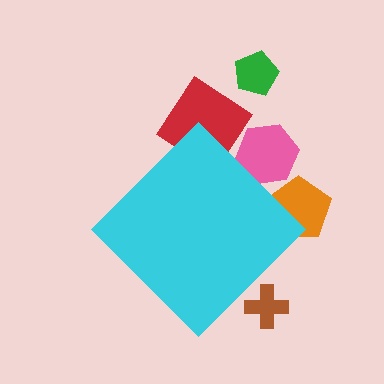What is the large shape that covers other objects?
A cyan diamond.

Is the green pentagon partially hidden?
No, the green pentagon is fully visible.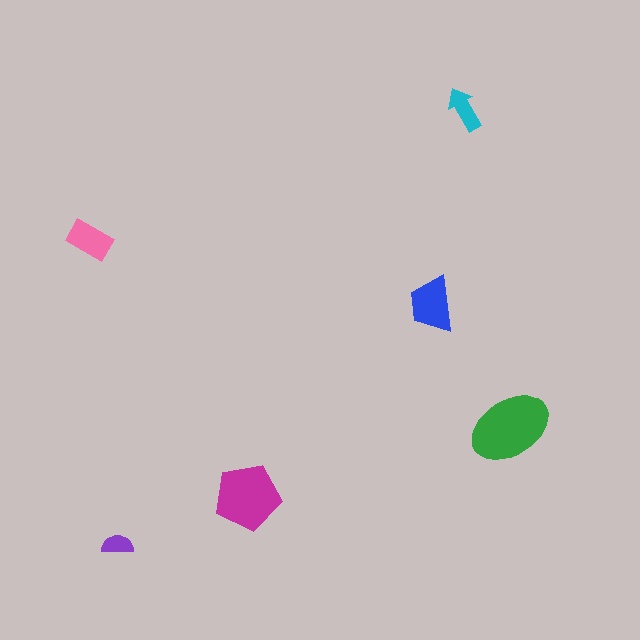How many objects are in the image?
There are 6 objects in the image.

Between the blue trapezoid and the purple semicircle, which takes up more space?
The blue trapezoid.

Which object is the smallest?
The purple semicircle.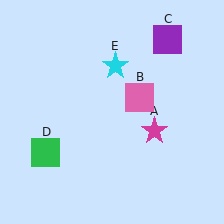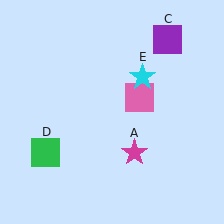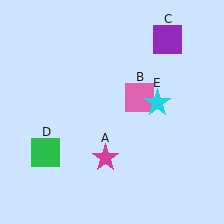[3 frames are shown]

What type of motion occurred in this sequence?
The magenta star (object A), cyan star (object E) rotated clockwise around the center of the scene.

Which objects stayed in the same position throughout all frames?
Pink square (object B) and purple square (object C) and green square (object D) remained stationary.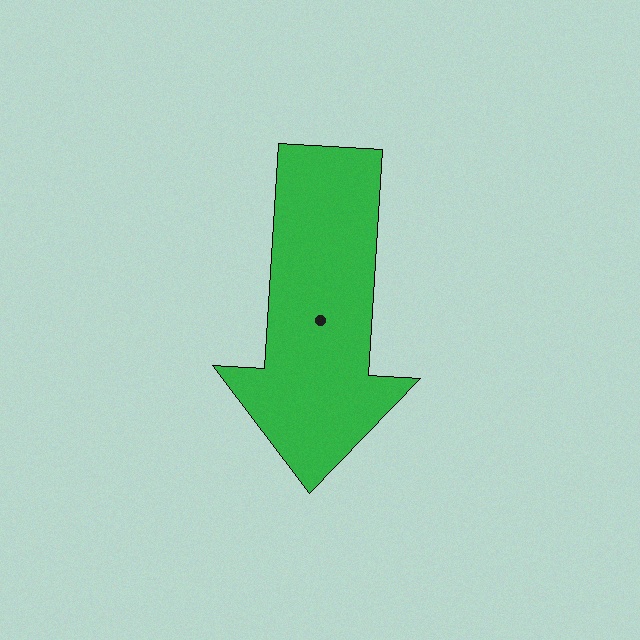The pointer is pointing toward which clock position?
Roughly 6 o'clock.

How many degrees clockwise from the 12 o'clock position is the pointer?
Approximately 184 degrees.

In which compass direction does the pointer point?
South.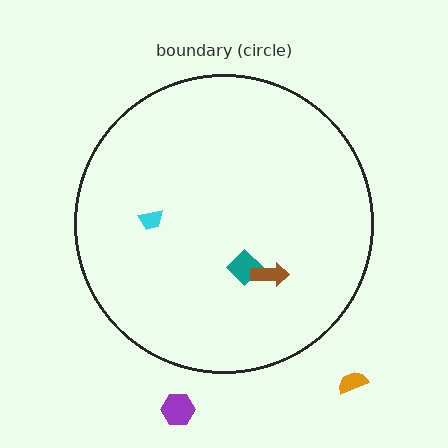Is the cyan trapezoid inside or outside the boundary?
Inside.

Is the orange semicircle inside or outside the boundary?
Outside.